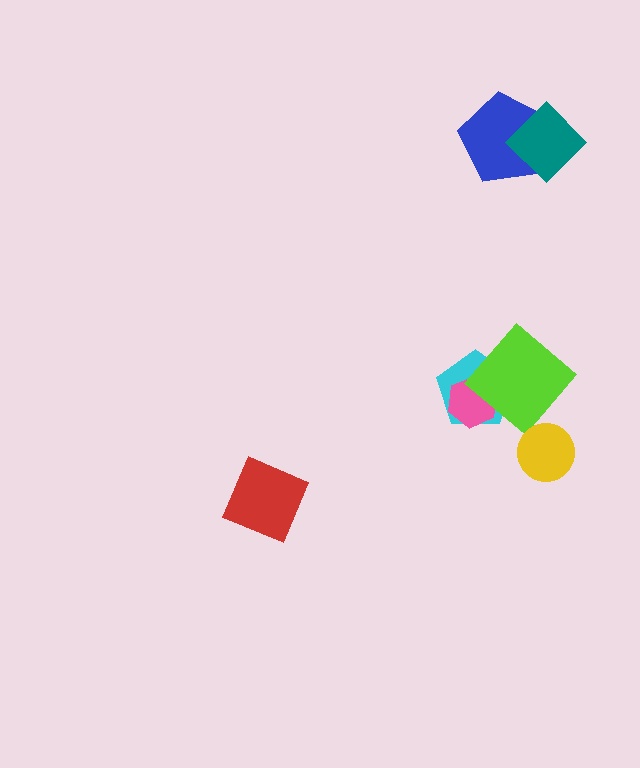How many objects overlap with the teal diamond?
1 object overlaps with the teal diamond.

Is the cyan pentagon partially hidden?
Yes, it is partially covered by another shape.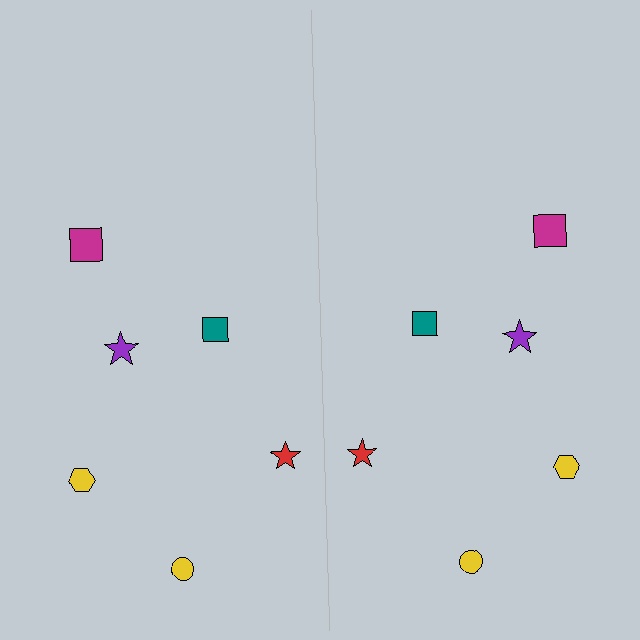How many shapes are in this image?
There are 12 shapes in this image.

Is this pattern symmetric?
Yes, this pattern has bilateral (reflection) symmetry.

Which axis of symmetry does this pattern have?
The pattern has a vertical axis of symmetry running through the center of the image.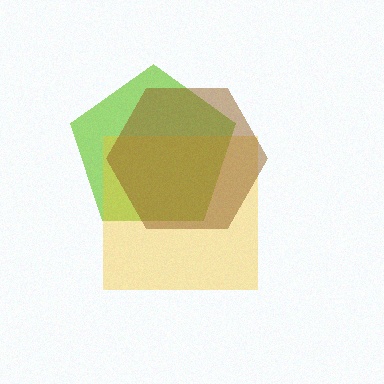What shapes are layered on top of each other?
The layered shapes are: a lime pentagon, a yellow square, a brown hexagon.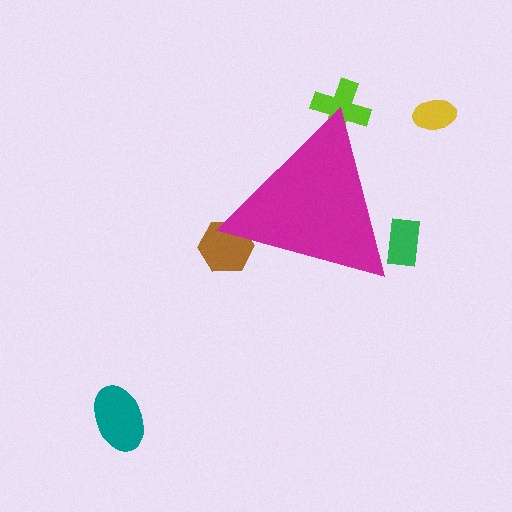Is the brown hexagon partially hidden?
Yes, the brown hexagon is partially hidden behind the magenta triangle.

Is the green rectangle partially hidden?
Yes, the green rectangle is partially hidden behind the magenta triangle.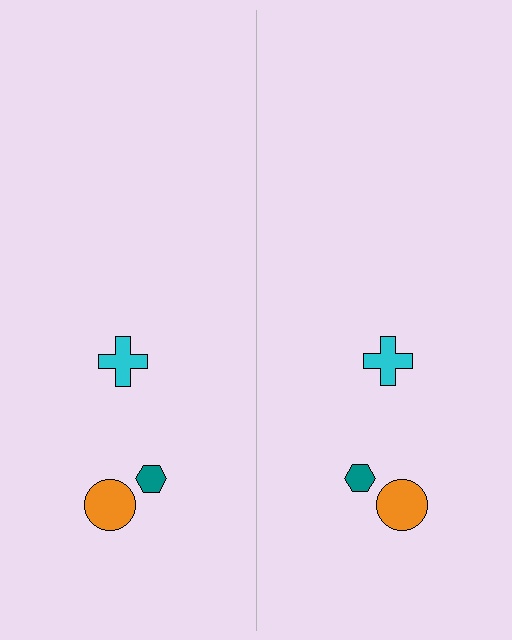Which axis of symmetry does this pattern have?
The pattern has a vertical axis of symmetry running through the center of the image.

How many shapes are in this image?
There are 6 shapes in this image.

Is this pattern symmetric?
Yes, this pattern has bilateral (reflection) symmetry.